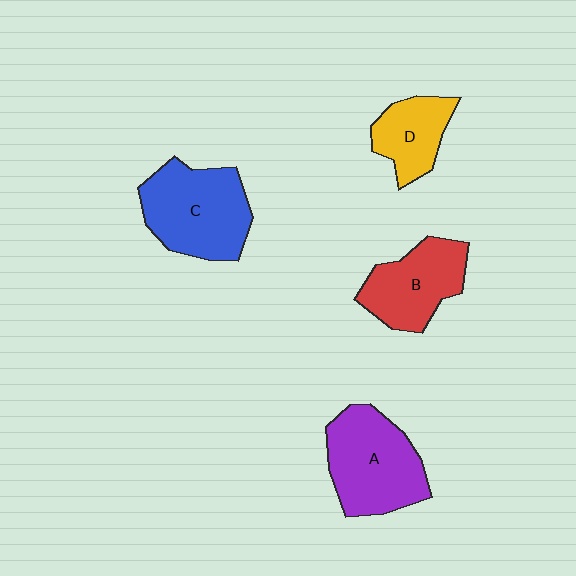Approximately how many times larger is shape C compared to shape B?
Approximately 1.3 times.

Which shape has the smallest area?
Shape D (yellow).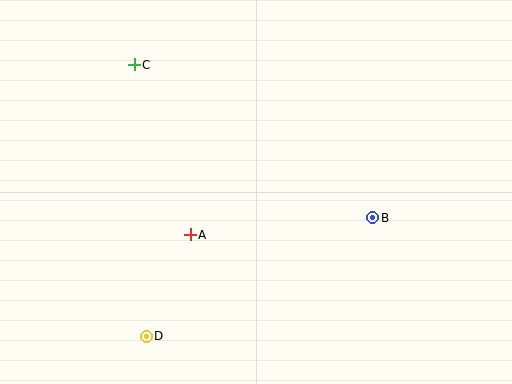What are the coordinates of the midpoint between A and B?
The midpoint between A and B is at (282, 226).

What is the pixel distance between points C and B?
The distance between C and B is 283 pixels.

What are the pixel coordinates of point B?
Point B is at (373, 218).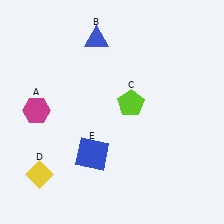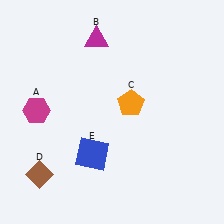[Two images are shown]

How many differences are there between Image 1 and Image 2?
There are 3 differences between the two images.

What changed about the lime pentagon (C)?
In Image 1, C is lime. In Image 2, it changed to orange.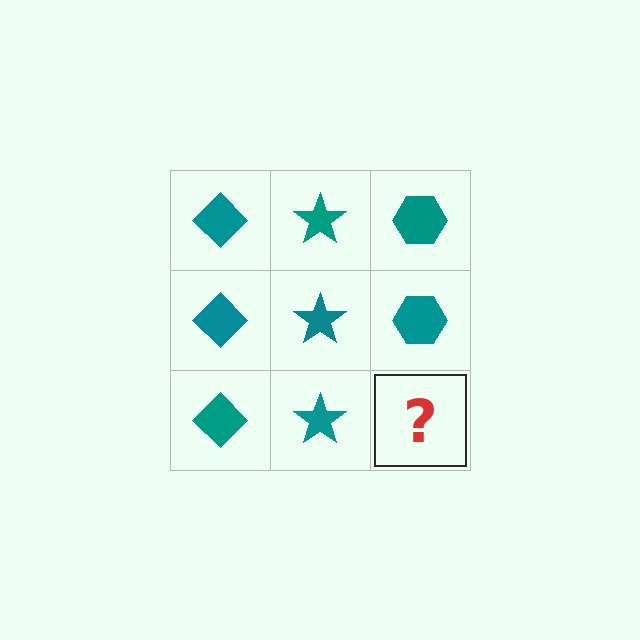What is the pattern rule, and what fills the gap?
The rule is that each column has a consistent shape. The gap should be filled with a teal hexagon.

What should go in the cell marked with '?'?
The missing cell should contain a teal hexagon.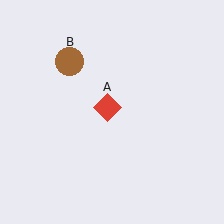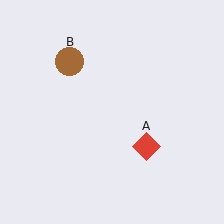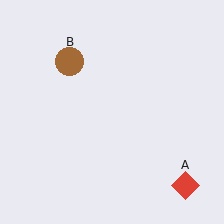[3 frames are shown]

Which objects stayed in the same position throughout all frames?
Brown circle (object B) remained stationary.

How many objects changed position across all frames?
1 object changed position: red diamond (object A).